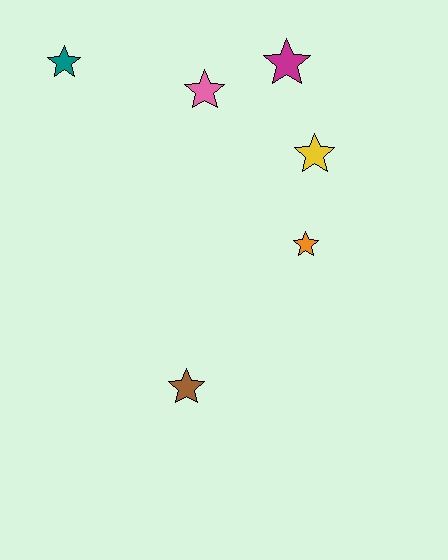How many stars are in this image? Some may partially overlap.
There are 6 stars.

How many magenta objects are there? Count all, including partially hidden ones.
There is 1 magenta object.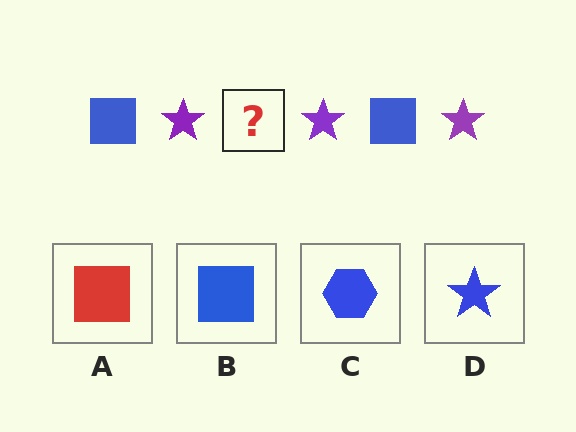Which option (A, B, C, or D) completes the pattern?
B.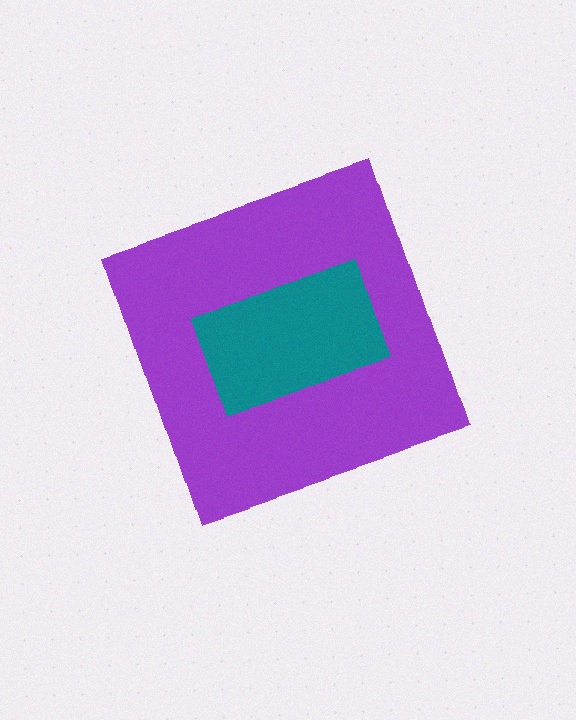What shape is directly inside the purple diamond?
The teal rectangle.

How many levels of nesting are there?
2.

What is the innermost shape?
The teal rectangle.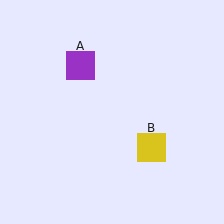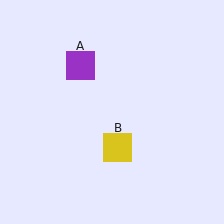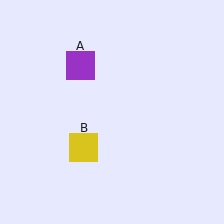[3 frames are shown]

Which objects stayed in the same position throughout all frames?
Purple square (object A) remained stationary.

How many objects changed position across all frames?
1 object changed position: yellow square (object B).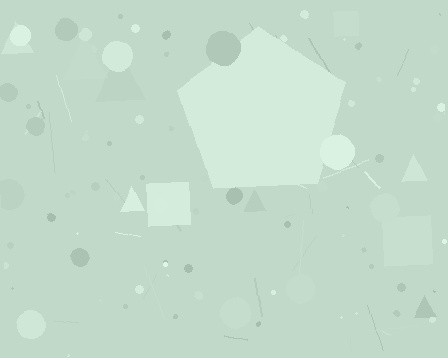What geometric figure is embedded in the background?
A pentagon is embedded in the background.